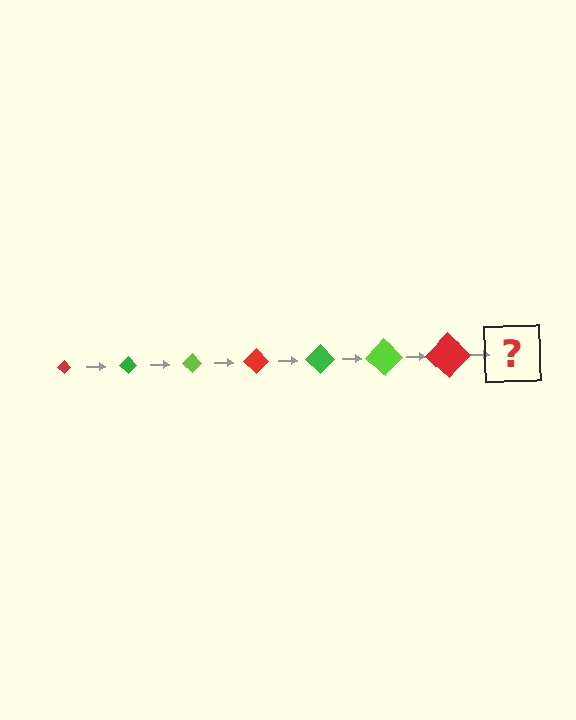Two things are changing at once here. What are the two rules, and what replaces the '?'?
The two rules are that the diamond grows larger each step and the color cycles through red, green, and lime. The '?' should be a green diamond, larger than the previous one.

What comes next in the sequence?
The next element should be a green diamond, larger than the previous one.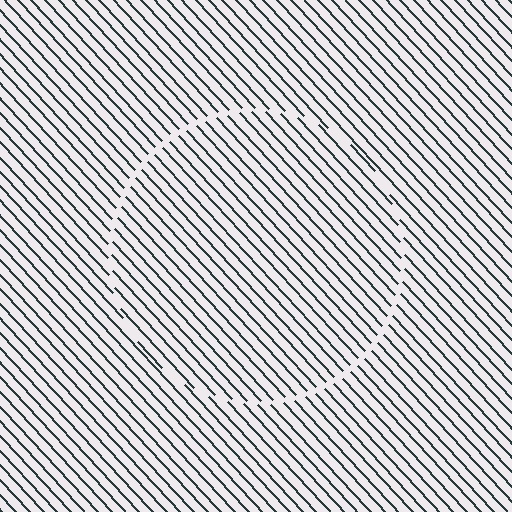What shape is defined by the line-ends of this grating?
An illusory circle. The interior of the shape contains the same grating, shifted by half a period — the contour is defined by the phase discontinuity where line-ends from the inner and outer gratings abut.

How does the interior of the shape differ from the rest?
The interior of the shape contains the same grating, shifted by half a period — the contour is defined by the phase discontinuity where line-ends from the inner and outer gratings abut.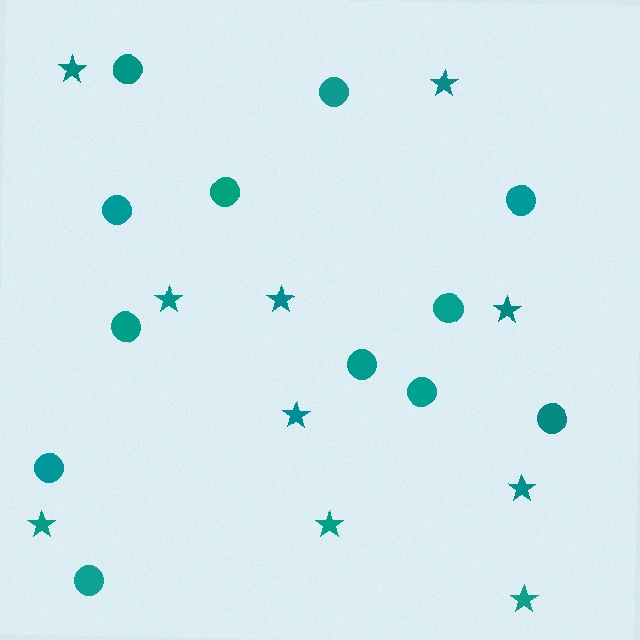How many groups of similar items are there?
There are 2 groups: one group of circles (12) and one group of stars (10).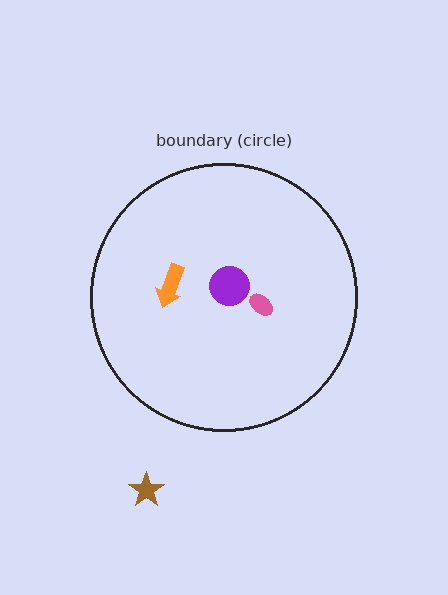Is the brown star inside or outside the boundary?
Outside.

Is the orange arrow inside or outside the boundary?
Inside.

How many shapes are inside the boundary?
3 inside, 1 outside.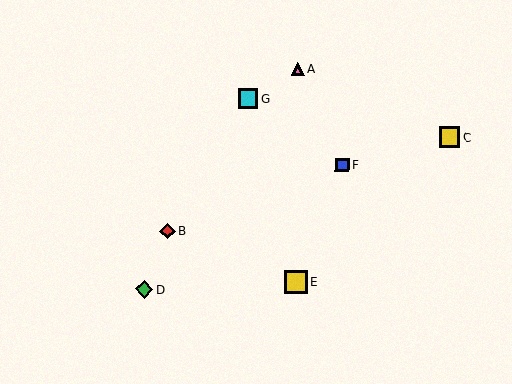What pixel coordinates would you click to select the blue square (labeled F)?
Click at (342, 165) to select the blue square F.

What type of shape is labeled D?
Shape D is a green diamond.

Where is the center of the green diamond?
The center of the green diamond is at (144, 289).